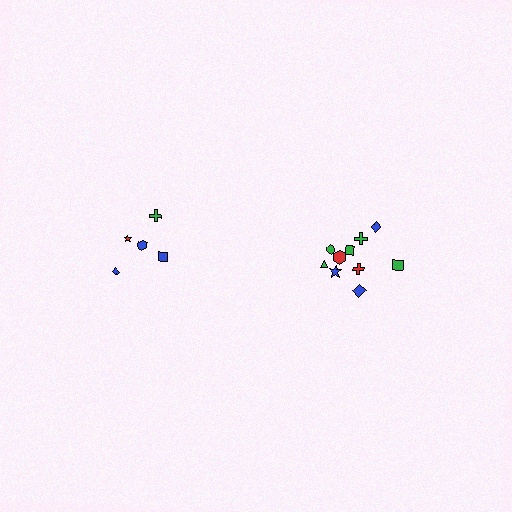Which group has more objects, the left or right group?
The right group.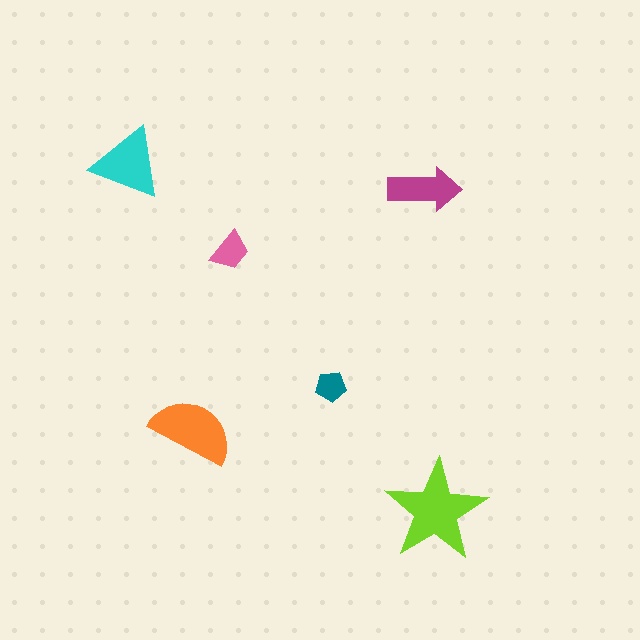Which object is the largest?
The lime star.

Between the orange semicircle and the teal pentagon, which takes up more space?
The orange semicircle.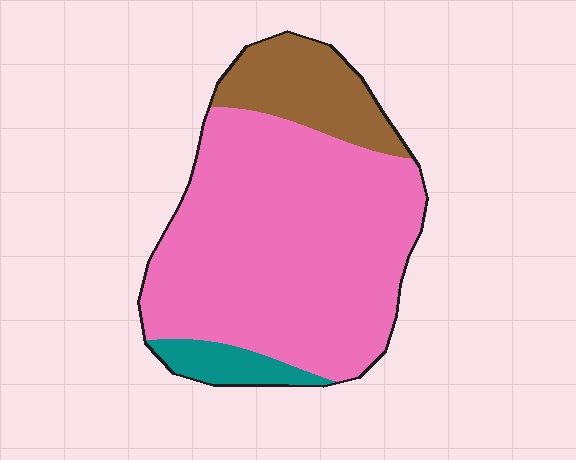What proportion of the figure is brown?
Brown covers around 15% of the figure.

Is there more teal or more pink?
Pink.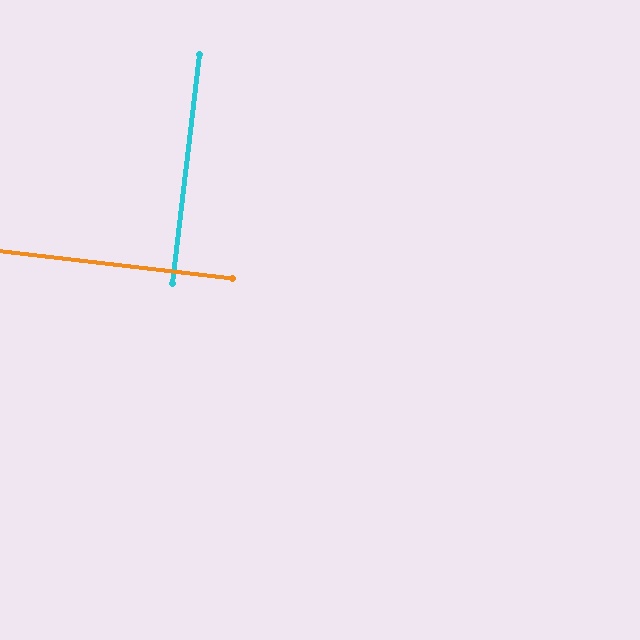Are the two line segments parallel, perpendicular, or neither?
Perpendicular — they meet at approximately 90°.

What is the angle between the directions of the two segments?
Approximately 90 degrees.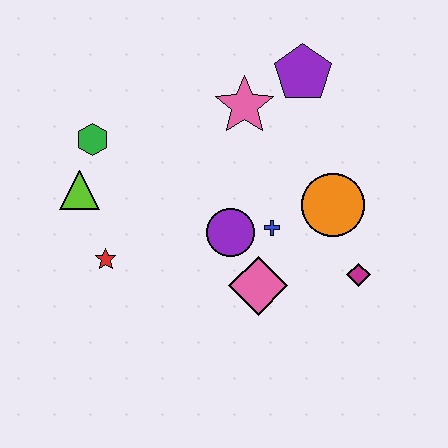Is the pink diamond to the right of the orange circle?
No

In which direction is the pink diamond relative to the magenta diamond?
The pink diamond is to the left of the magenta diamond.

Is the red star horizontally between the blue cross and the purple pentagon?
No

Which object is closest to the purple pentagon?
The pink star is closest to the purple pentagon.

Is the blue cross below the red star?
No